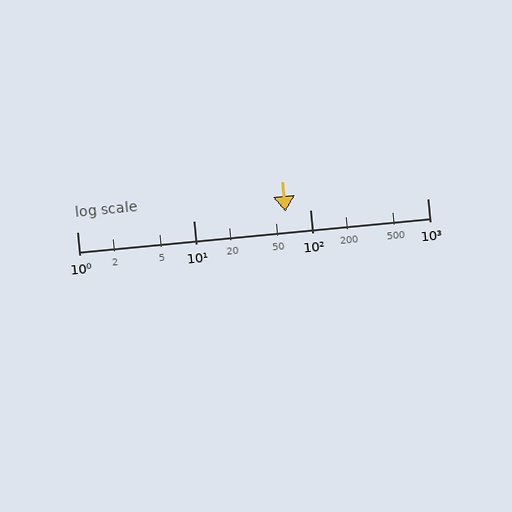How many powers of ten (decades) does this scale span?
The scale spans 3 decades, from 1 to 1000.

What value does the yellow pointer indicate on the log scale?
The pointer indicates approximately 61.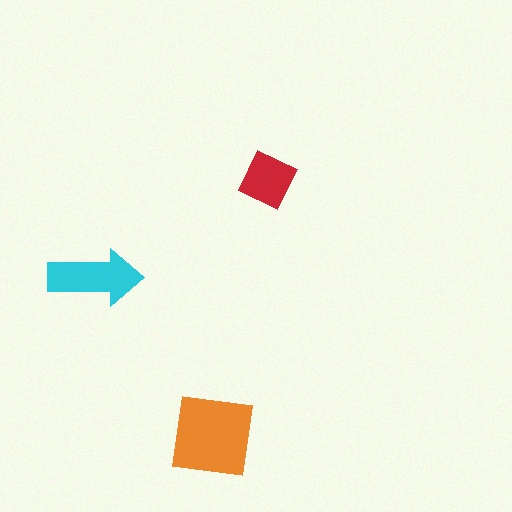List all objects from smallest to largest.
The red diamond, the cyan arrow, the orange square.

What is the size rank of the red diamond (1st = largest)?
3rd.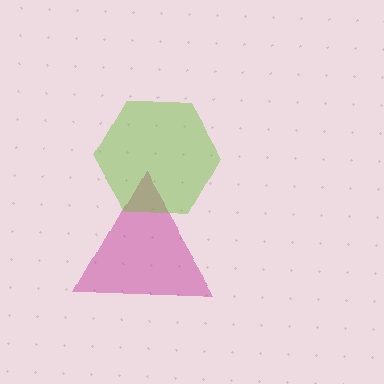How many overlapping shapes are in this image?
There are 2 overlapping shapes in the image.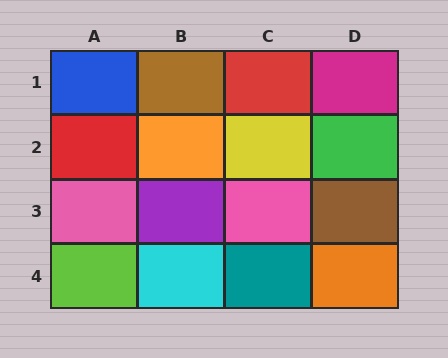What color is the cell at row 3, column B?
Purple.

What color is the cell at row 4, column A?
Lime.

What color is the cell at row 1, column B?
Brown.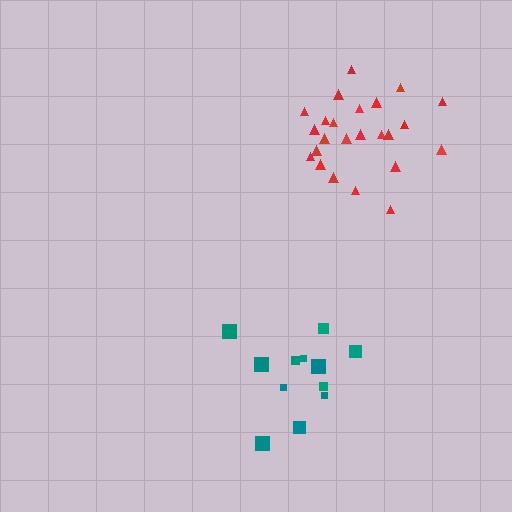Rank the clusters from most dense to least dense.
red, teal.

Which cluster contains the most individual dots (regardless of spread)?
Red (24).